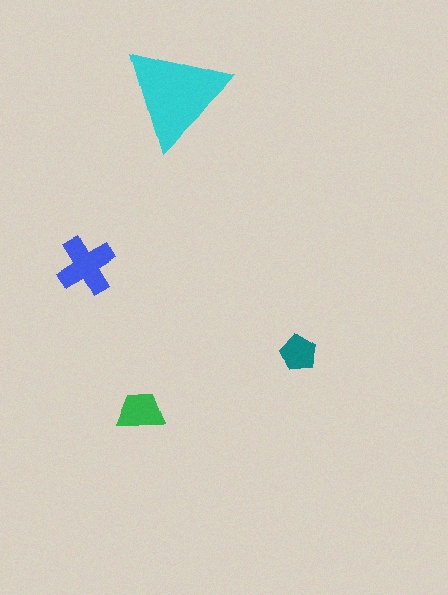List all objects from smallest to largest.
The teal pentagon, the green trapezoid, the blue cross, the cyan triangle.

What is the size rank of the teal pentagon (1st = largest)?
4th.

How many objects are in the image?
There are 4 objects in the image.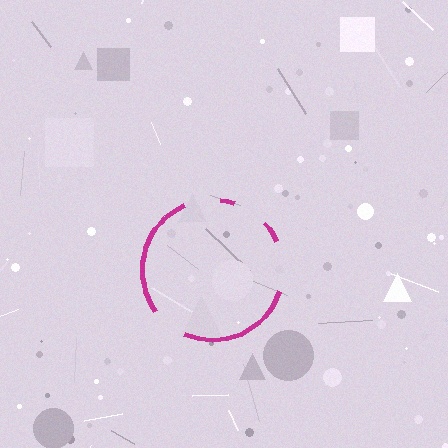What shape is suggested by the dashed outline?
The dashed outline suggests a circle.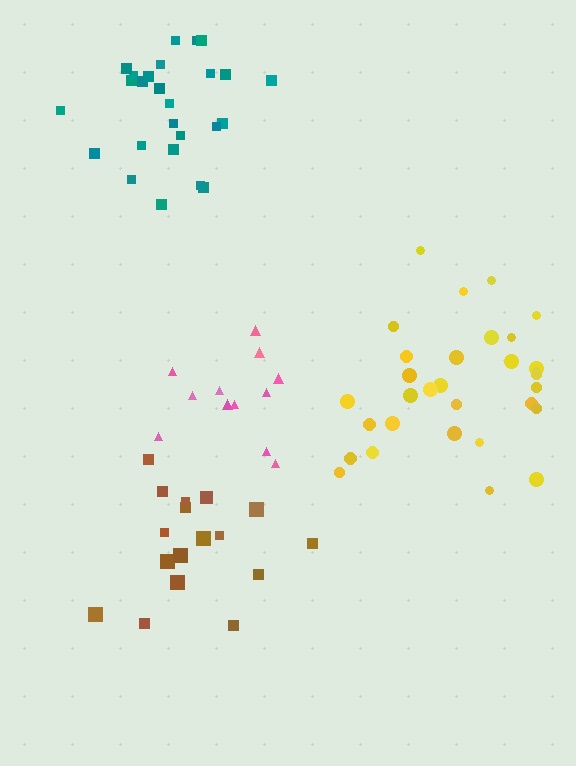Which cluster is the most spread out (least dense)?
Brown.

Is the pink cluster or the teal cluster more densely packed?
Teal.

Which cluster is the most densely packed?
Teal.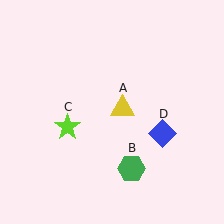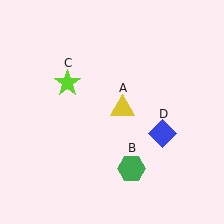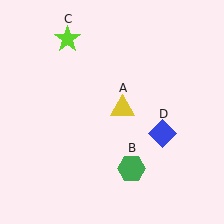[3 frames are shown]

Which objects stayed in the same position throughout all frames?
Yellow triangle (object A) and green hexagon (object B) and blue diamond (object D) remained stationary.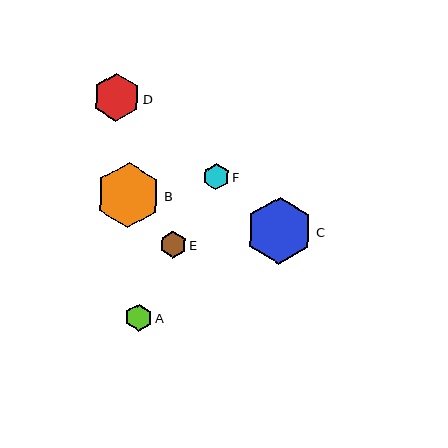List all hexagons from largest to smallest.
From largest to smallest: C, B, D, A, E, F.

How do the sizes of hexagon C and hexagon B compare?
Hexagon C and hexagon B are approximately the same size.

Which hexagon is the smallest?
Hexagon F is the smallest with a size of approximately 26 pixels.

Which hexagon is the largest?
Hexagon C is the largest with a size of approximately 67 pixels.